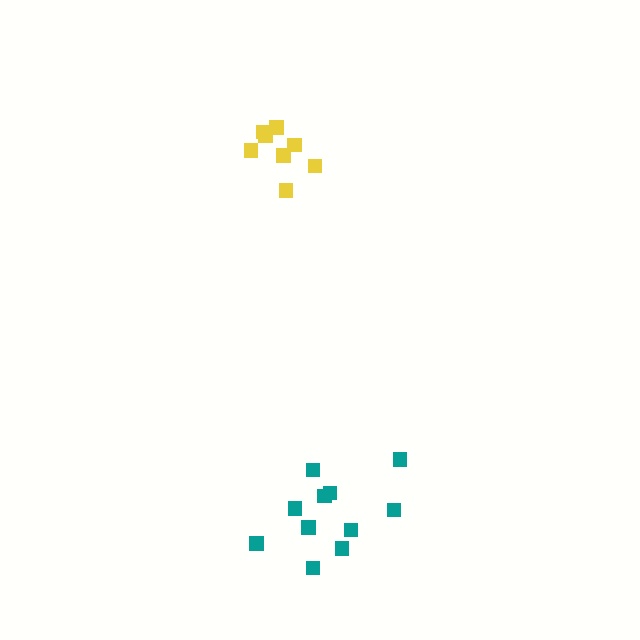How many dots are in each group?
Group 1: 8 dots, Group 2: 11 dots (19 total).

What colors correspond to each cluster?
The clusters are colored: yellow, teal.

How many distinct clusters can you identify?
There are 2 distinct clusters.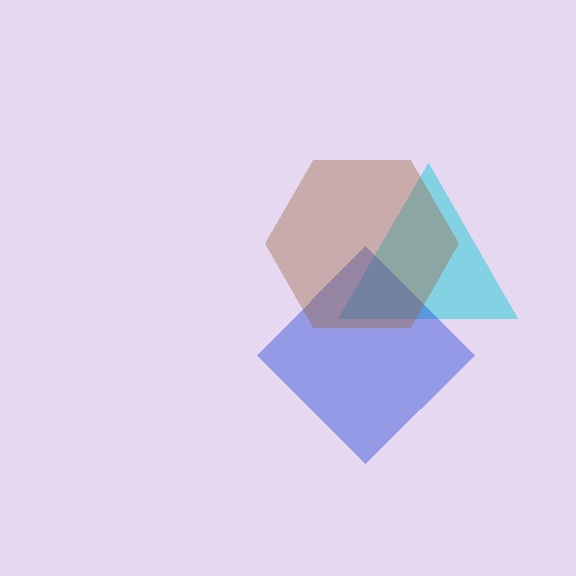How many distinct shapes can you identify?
There are 3 distinct shapes: a cyan triangle, a blue diamond, a brown hexagon.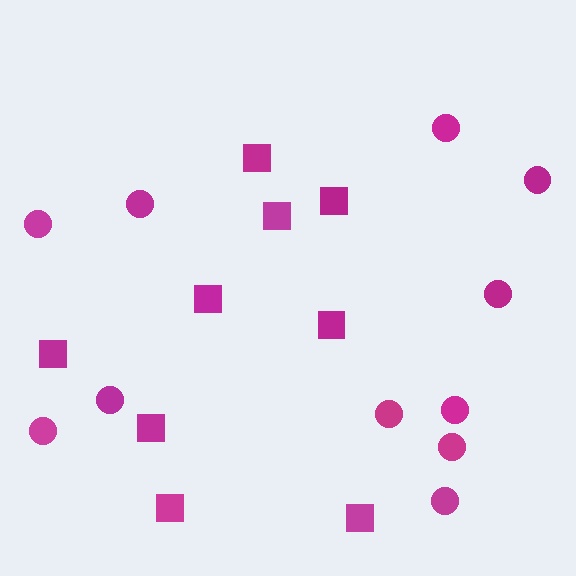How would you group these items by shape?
There are 2 groups: one group of squares (9) and one group of circles (11).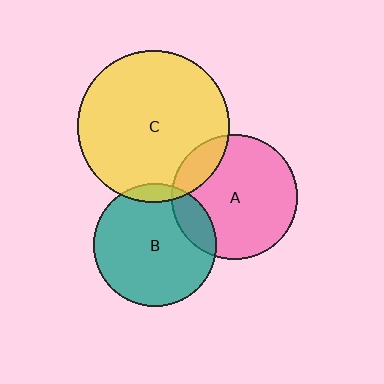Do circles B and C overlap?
Yes.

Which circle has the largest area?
Circle C (yellow).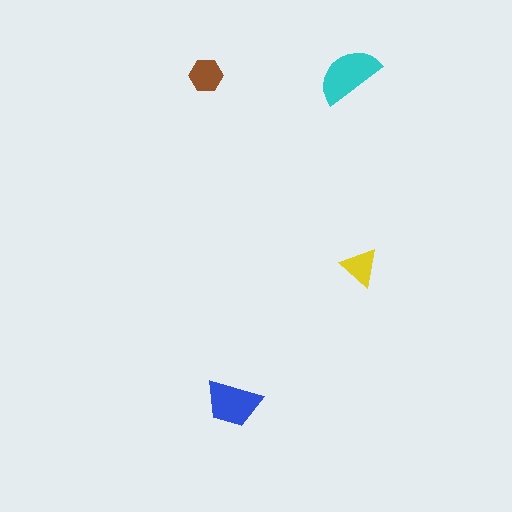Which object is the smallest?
The yellow triangle.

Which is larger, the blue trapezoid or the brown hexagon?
The blue trapezoid.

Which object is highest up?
The cyan semicircle is topmost.